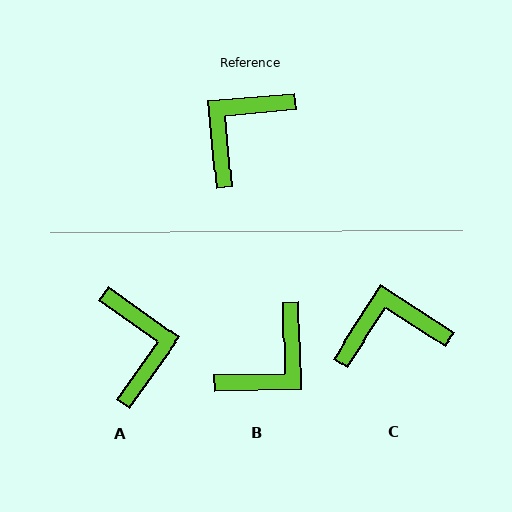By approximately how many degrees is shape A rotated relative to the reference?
Approximately 131 degrees clockwise.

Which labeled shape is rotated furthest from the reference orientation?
B, about 176 degrees away.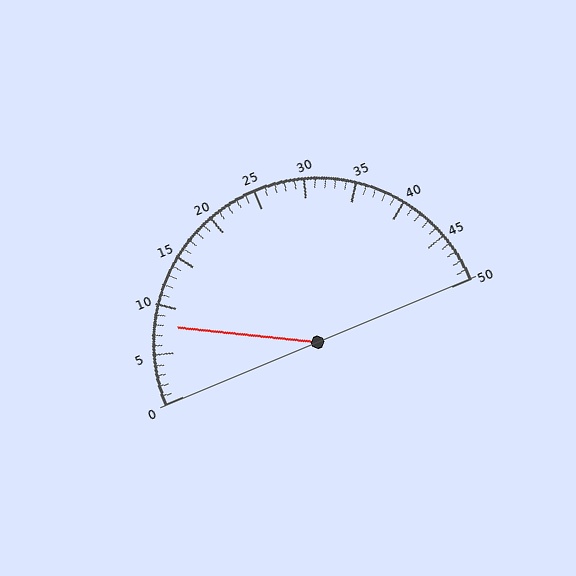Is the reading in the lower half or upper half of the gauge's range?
The reading is in the lower half of the range (0 to 50).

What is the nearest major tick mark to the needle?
The nearest major tick mark is 10.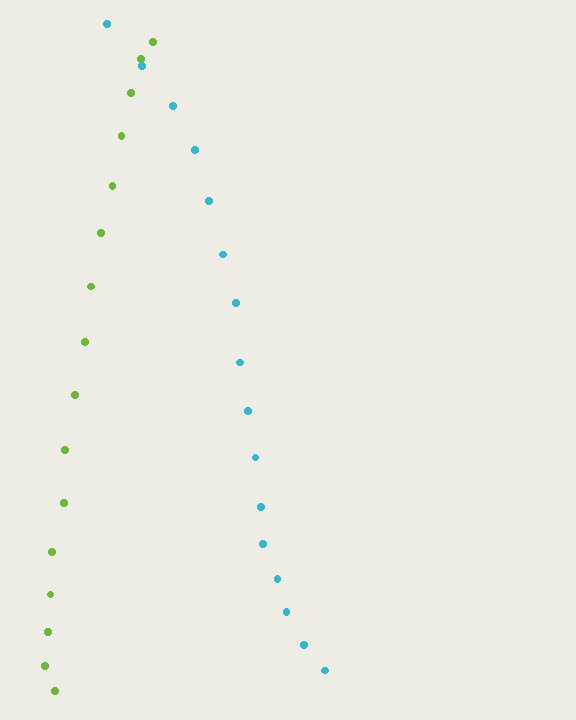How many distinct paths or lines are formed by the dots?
There are 2 distinct paths.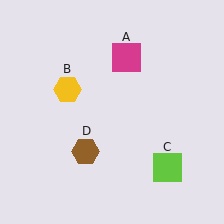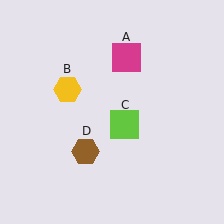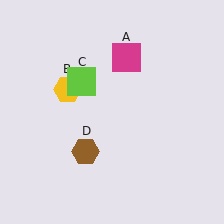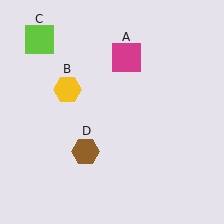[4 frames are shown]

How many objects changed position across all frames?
1 object changed position: lime square (object C).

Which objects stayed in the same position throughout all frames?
Magenta square (object A) and yellow hexagon (object B) and brown hexagon (object D) remained stationary.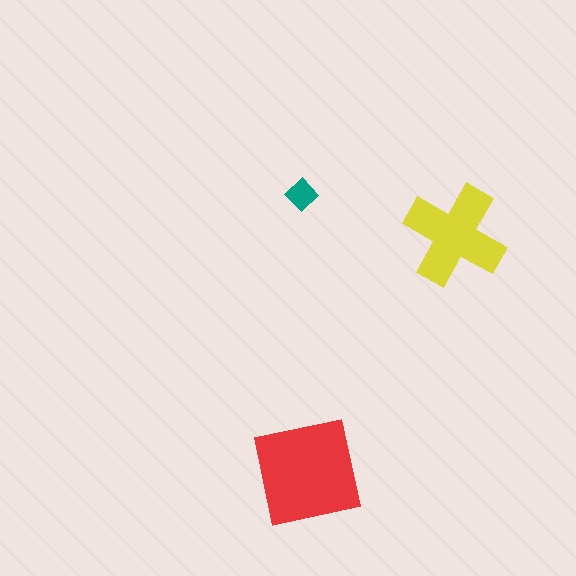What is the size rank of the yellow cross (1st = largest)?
2nd.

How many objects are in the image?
There are 3 objects in the image.